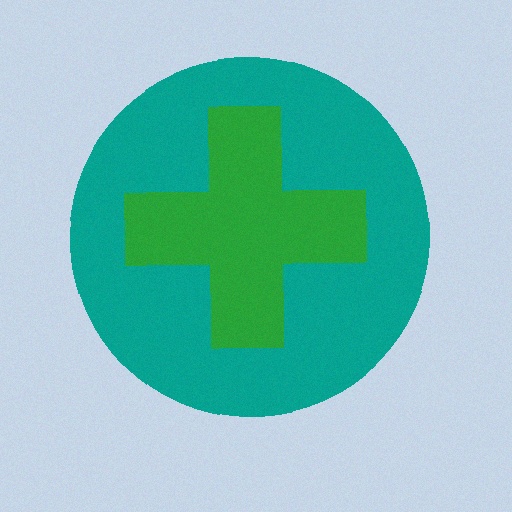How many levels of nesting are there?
2.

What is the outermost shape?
The teal circle.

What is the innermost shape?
The green cross.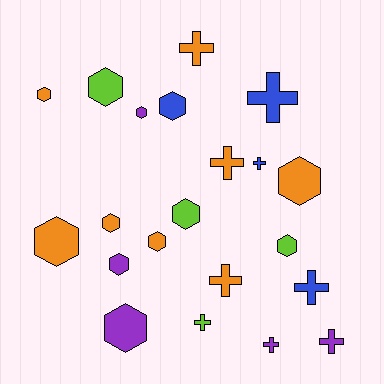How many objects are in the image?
There are 21 objects.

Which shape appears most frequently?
Hexagon, with 12 objects.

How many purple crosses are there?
There are 2 purple crosses.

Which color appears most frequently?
Orange, with 8 objects.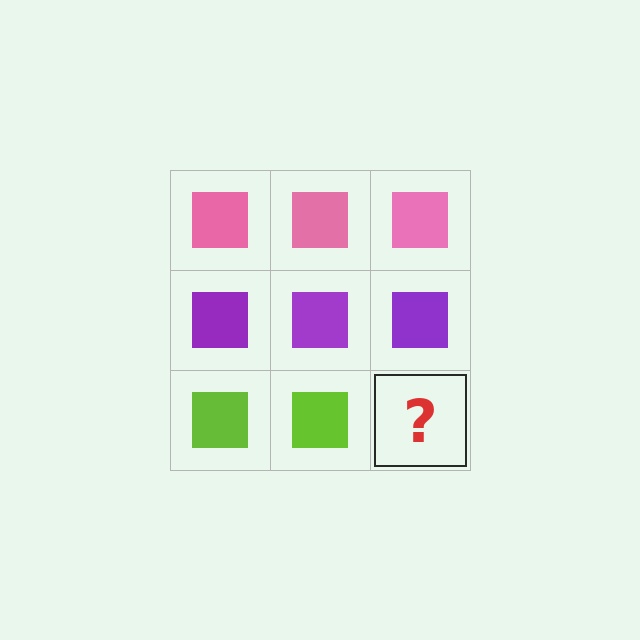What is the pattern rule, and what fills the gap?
The rule is that each row has a consistent color. The gap should be filled with a lime square.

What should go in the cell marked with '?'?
The missing cell should contain a lime square.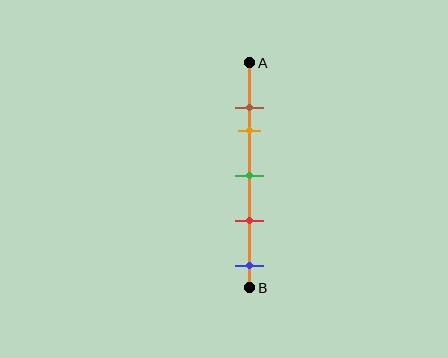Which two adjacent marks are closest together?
The brown and orange marks are the closest adjacent pair.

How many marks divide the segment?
There are 5 marks dividing the segment.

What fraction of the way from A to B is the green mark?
The green mark is approximately 50% (0.5) of the way from A to B.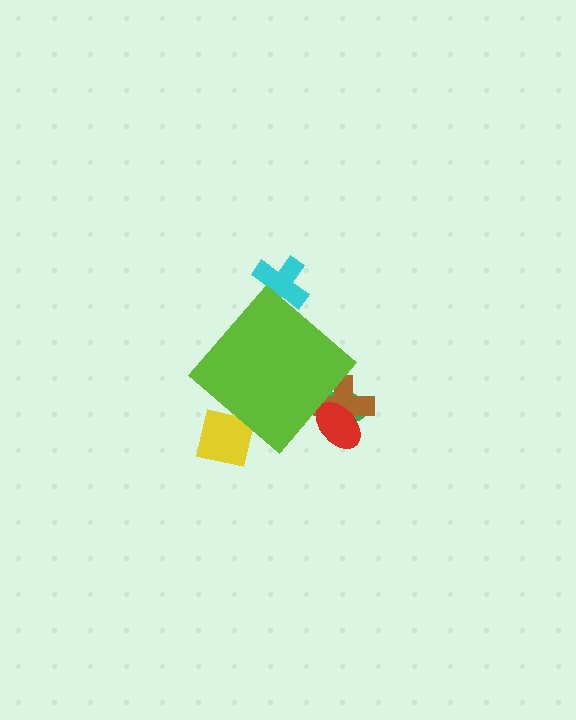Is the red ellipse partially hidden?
Yes, the red ellipse is partially hidden behind the lime diamond.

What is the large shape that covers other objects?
A lime diamond.